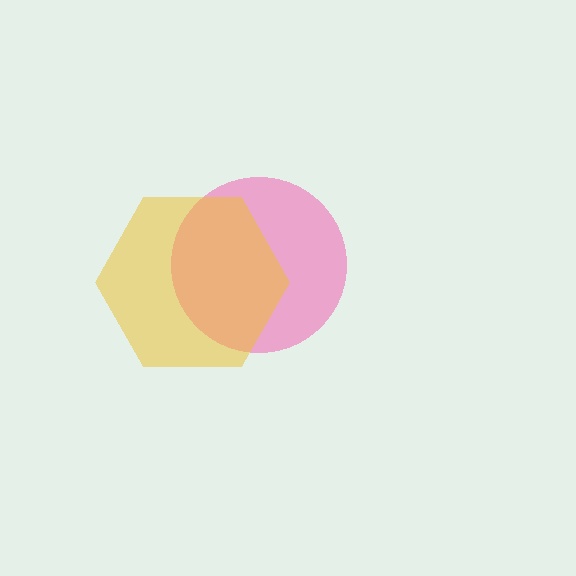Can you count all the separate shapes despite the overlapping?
Yes, there are 2 separate shapes.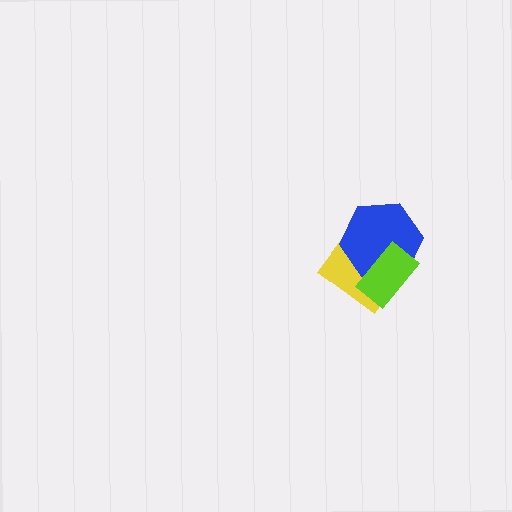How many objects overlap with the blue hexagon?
2 objects overlap with the blue hexagon.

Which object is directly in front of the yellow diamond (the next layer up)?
The blue hexagon is directly in front of the yellow diamond.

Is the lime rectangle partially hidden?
No, no other shape covers it.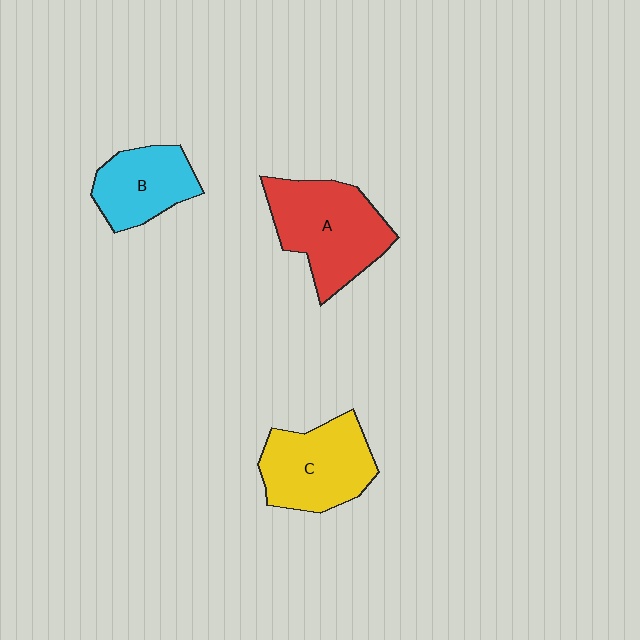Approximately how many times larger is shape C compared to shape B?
Approximately 1.3 times.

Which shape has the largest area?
Shape A (red).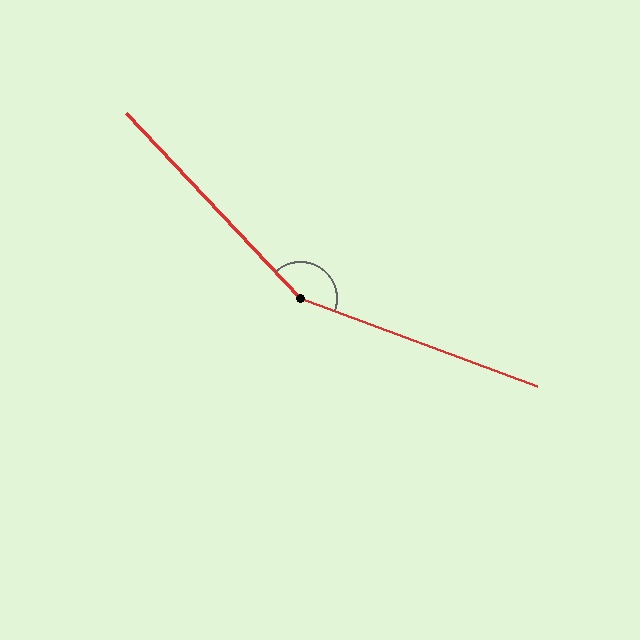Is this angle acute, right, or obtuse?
It is obtuse.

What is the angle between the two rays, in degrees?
Approximately 153 degrees.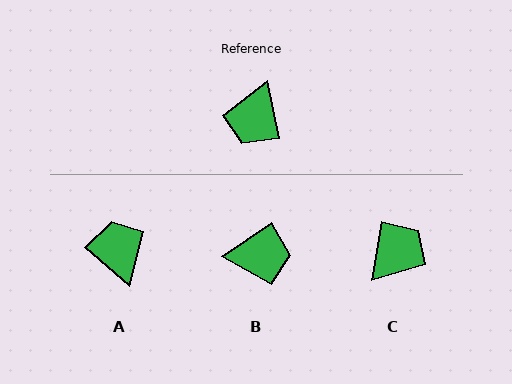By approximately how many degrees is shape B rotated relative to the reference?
Approximately 112 degrees counter-clockwise.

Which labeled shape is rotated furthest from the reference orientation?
C, about 158 degrees away.